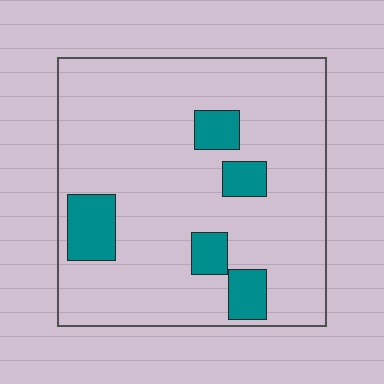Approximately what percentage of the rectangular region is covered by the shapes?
Approximately 15%.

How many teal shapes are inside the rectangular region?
5.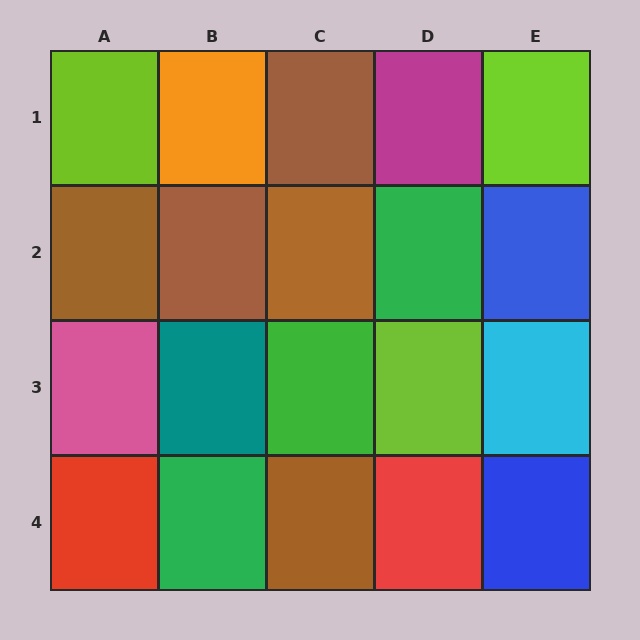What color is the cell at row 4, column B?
Green.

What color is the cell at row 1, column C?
Brown.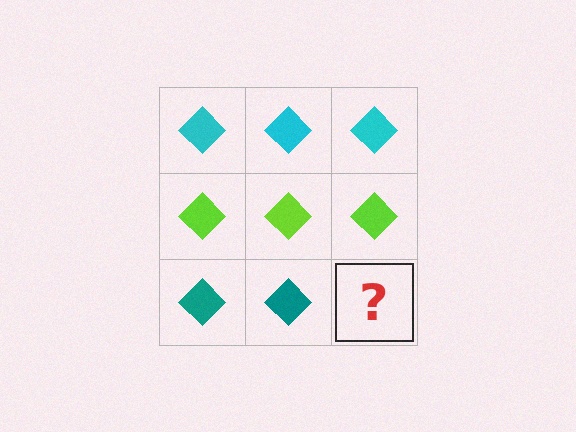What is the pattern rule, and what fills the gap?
The rule is that each row has a consistent color. The gap should be filled with a teal diamond.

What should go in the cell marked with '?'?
The missing cell should contain a teal diamond.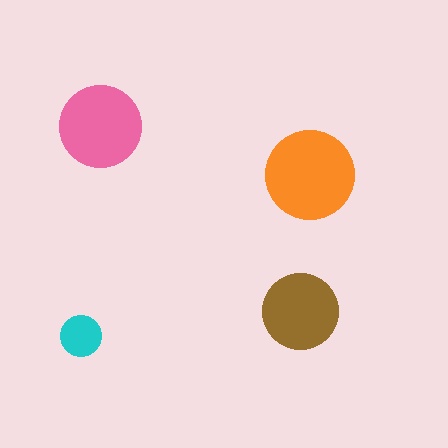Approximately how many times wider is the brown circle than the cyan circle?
About 2 times wider.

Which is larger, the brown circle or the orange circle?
The orange one.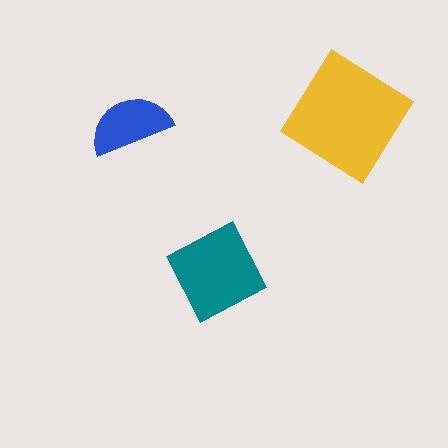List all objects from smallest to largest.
The blue semicircle, the teal diamond, the yellow diamond.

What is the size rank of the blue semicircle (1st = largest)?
3rd.